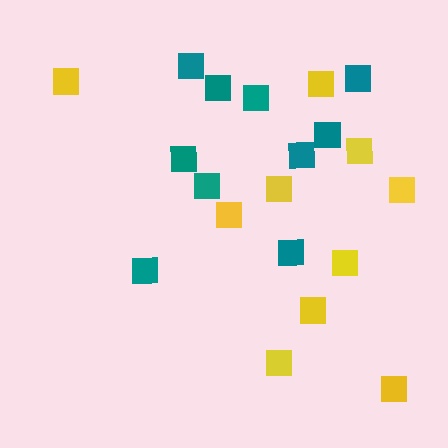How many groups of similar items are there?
There are 2 groups: one group of teal squares (10) and one group of yellow squares (10).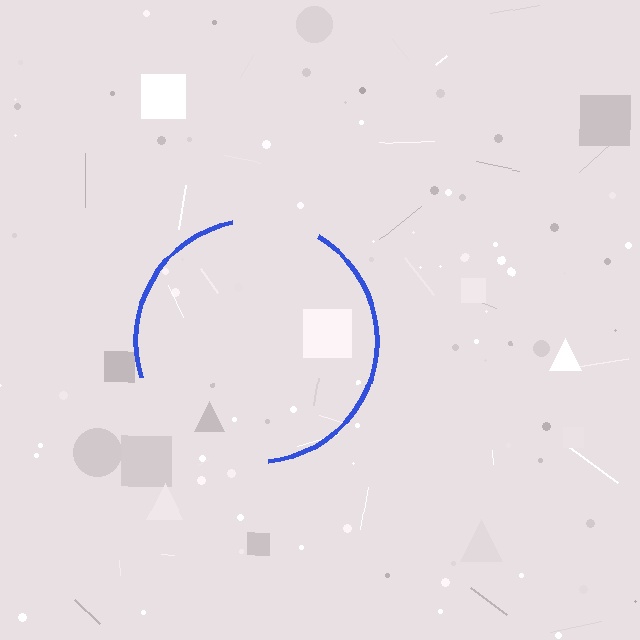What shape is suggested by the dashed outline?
The dashed outline suggests a circle.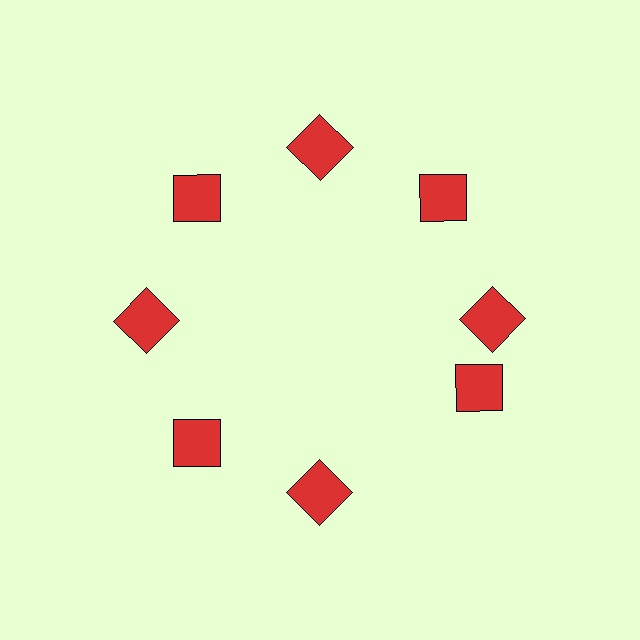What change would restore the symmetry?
The symmetry would be restored by rotating it back into even spacing with its neighbors so that all 8 squares sit at equal angles and equal distance from the center.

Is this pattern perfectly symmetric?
No. The 8 red squares are arranged in a ring, but one element near the 4 o'clock position is rotated out of alignment along the ring, breaking the 8-fold rotational symmetry.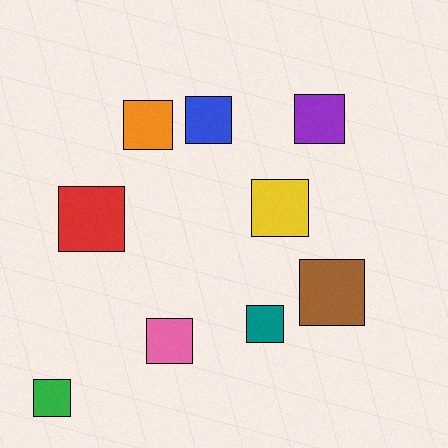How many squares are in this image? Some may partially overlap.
There are 9 squares.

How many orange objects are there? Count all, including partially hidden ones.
There is 1 orange object.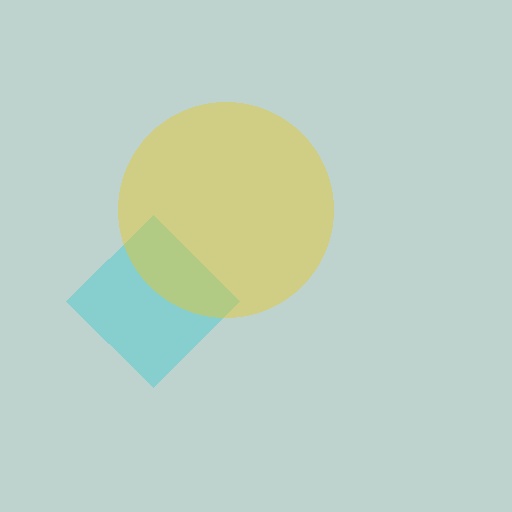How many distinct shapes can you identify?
There are 2 distinct shapes: a cyan diamond, a yellow circle.